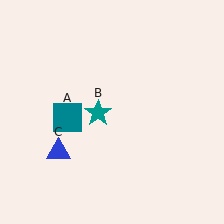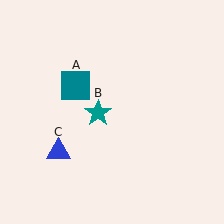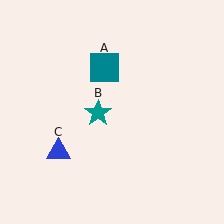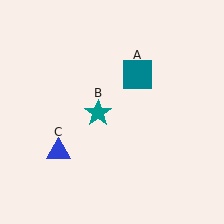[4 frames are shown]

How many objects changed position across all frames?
1 object changed position: teal square (object A).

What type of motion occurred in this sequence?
The teal square (object A) rotated clockwise around the center of the scene.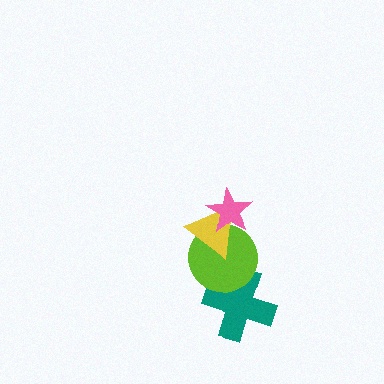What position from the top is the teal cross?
The teal cross is 4th from the top.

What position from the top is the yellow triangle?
The yellow triangle is 2nd from the top.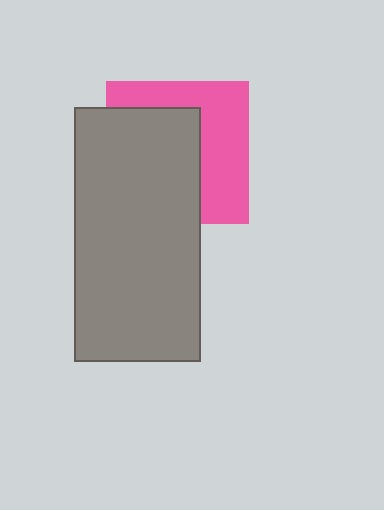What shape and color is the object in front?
The object in front is a gray rectangle.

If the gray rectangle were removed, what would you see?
You would see the complete pink square.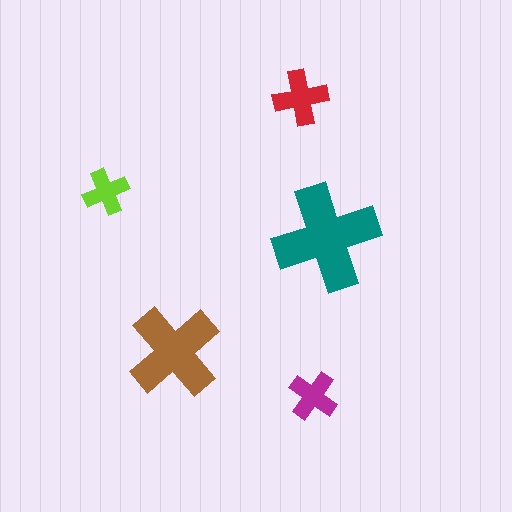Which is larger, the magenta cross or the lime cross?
The magenta one.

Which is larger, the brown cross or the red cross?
The brown one.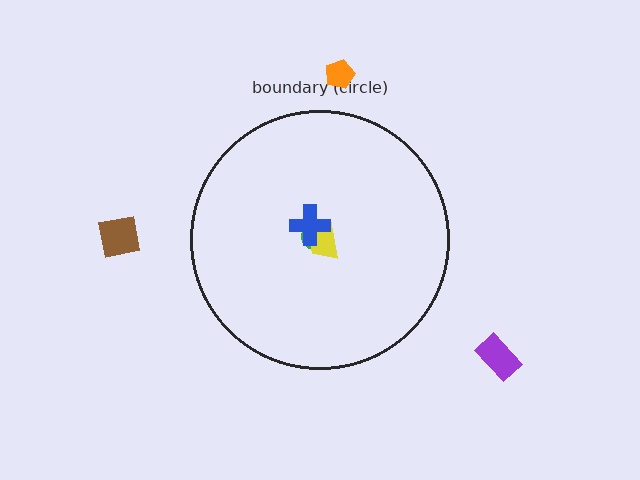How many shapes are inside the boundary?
3 inside, 3 outside.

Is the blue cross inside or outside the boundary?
Inside.